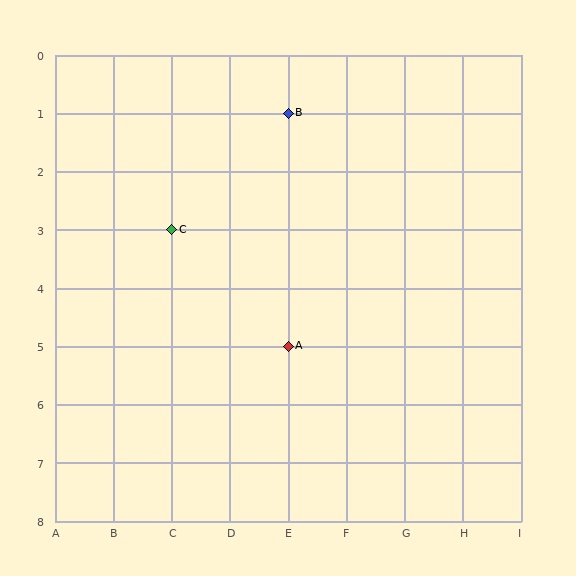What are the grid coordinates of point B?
Point B is at grid coordinates (E, 1).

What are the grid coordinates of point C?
Point C is at grid coordinates (C, 3).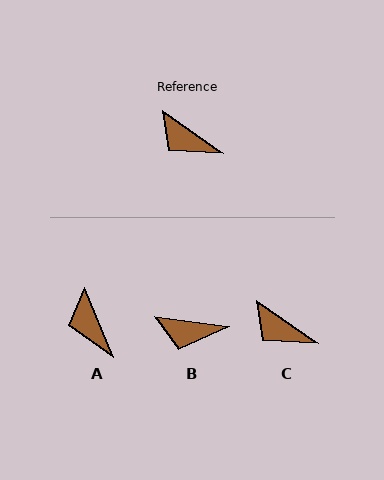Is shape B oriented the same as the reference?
No, it is off by about 27 degrees.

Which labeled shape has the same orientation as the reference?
C.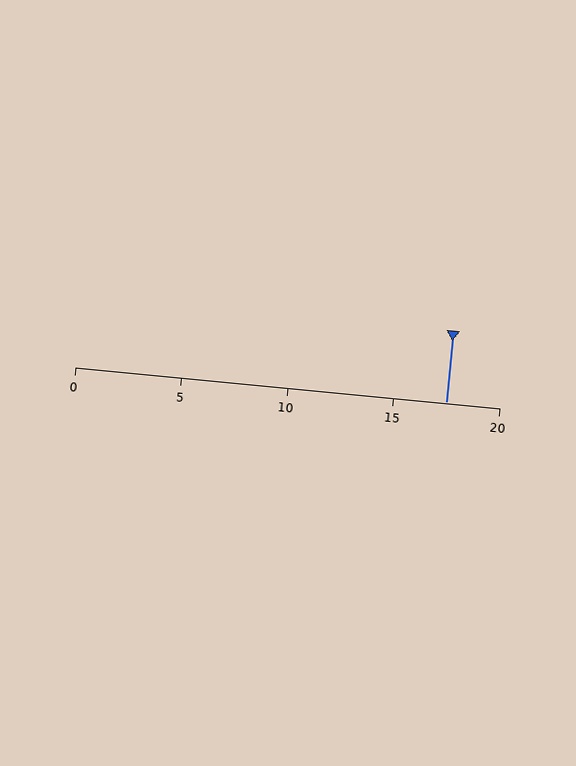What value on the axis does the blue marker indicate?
The marker indicates approximately 17.5.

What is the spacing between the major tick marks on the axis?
The major ticks are spaced 5 apart.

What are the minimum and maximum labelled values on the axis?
The axis runs from 0 to 20.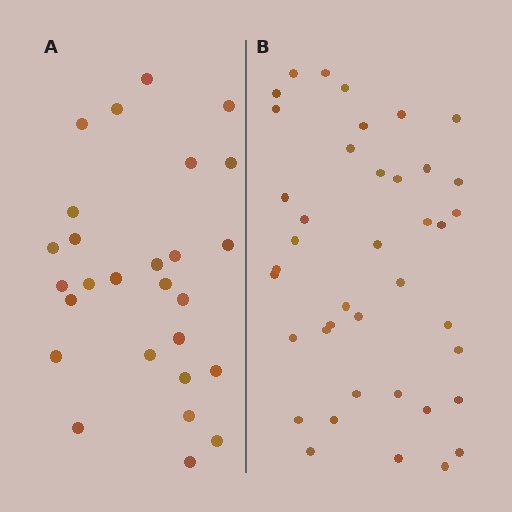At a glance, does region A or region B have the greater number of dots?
Region B (the right region) has more dots.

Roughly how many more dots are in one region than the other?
Region B has approximately 15 more dots than region A.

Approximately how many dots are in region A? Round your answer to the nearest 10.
About 30 dots. (The exact count is 27, which rounds to 30.)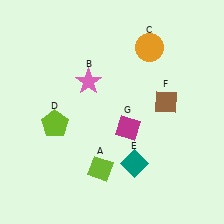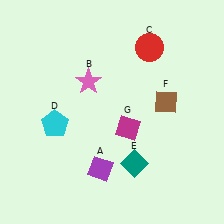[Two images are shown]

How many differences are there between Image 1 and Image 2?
There are 3 differences between the two images.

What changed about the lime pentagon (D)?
In Image 1, D is lime. In Image 2, it changed to cyan.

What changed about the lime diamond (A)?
In Image 1, A is lime. In Image 2, it changed to purple.